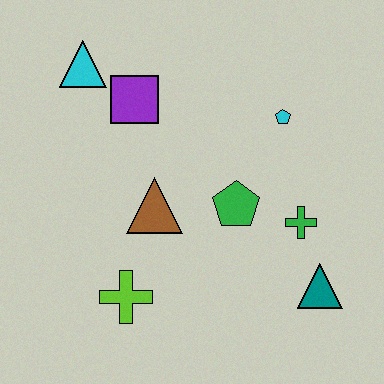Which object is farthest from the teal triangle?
The cyan triangle is farthest from the teal triangle.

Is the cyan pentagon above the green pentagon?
Yes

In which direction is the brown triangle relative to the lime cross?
The brown triangle is above the lime cross.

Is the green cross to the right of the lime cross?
Yes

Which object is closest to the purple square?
The cyan triangle is closest to the purple square.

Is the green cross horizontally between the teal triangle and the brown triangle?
Yes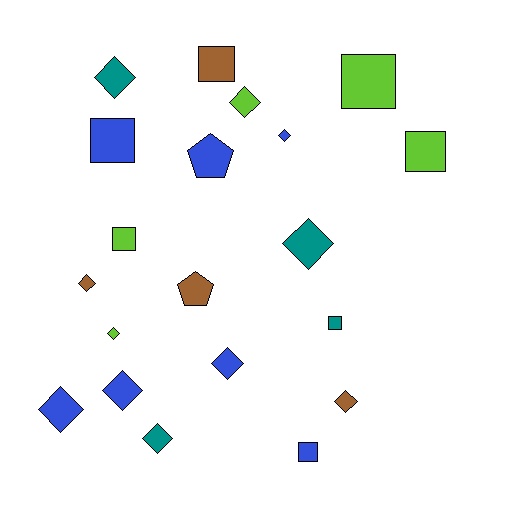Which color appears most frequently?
Blue, with 7 objects.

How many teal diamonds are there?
There are 3 teal diamonds.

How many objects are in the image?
There are 20 objects.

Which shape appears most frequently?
Diamond, with 11 objects.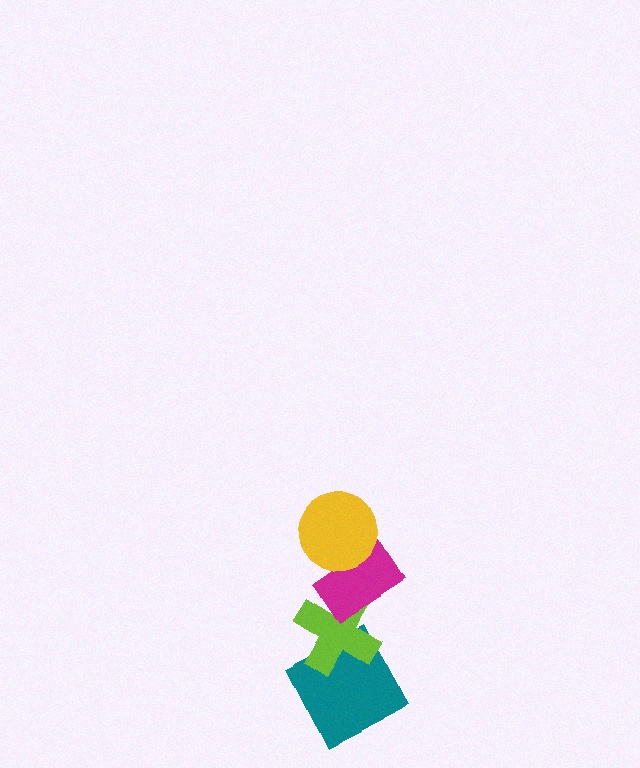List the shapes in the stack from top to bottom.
From top to bottom: the yellow circle, the magenta rectangle, the lime cross, the teal square.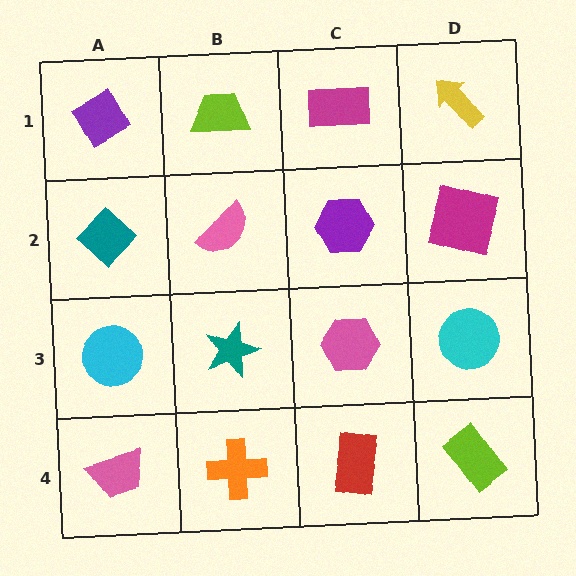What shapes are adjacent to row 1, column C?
A purple hexagon (row 2, column C), a lime trapezoid (row 1, column B), a yellow arrow (row 1, column D).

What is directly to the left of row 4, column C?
An orange cross.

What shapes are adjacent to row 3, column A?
A teal diamond (row 2, column A), a pink trapezoid (row 4, column A), a teal star (row 3, column B).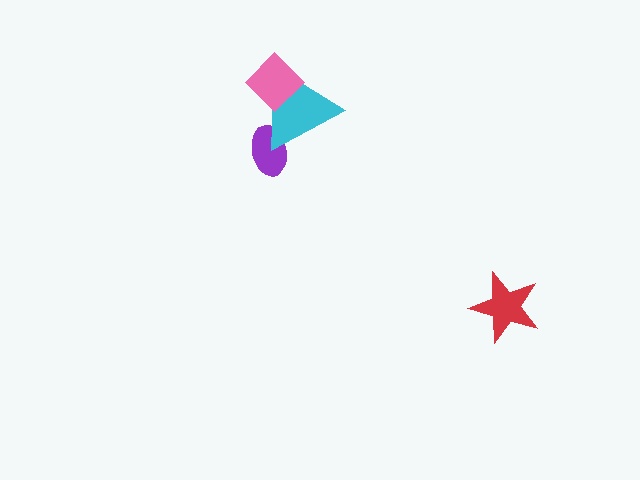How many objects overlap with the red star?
0 objects overlap with the red star.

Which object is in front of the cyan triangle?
The pink diamond is in front of the cyan triangle.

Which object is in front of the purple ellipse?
The cyan triangle is in front of the purple ellipse.